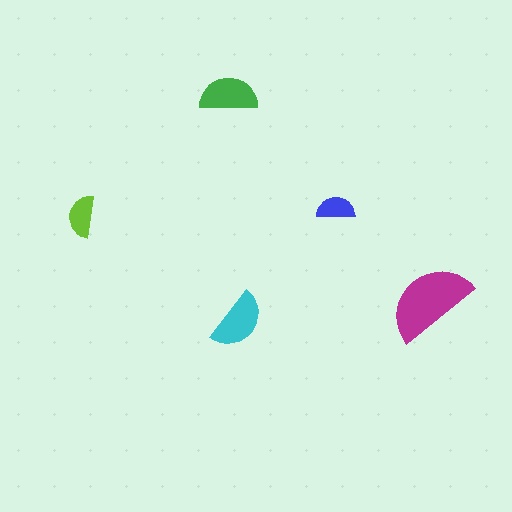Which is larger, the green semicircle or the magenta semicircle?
The magenta one.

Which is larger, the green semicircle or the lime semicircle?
The green one.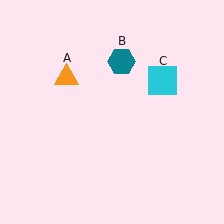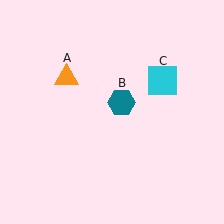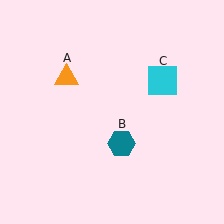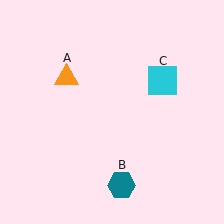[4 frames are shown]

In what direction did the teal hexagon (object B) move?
The teal hexagon (object B) moved down.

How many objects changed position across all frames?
1 object changed position: teal hexagon (object B).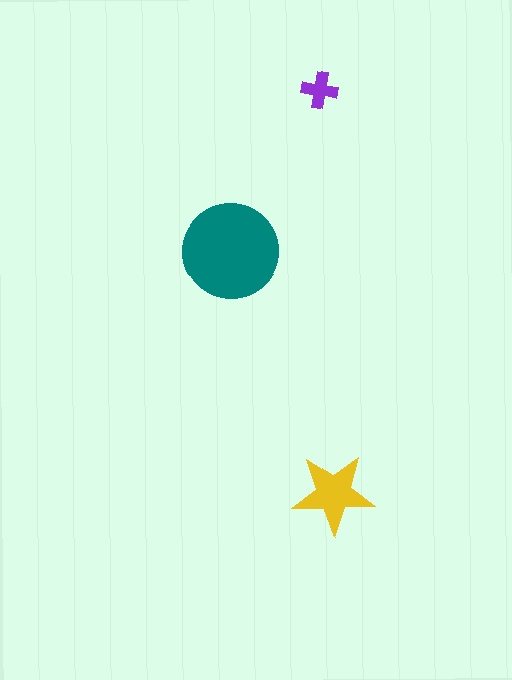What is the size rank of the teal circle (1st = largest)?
1st.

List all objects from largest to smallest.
The teal circle, the yellow star, the purple cross.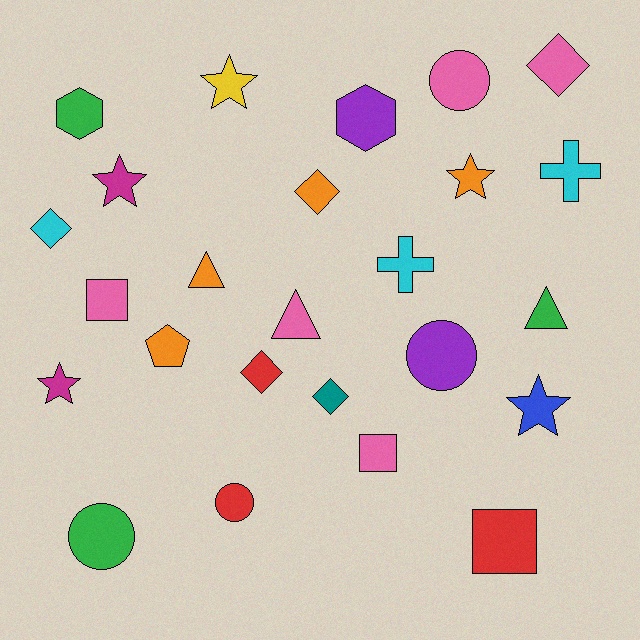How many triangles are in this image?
There are 3 triangles.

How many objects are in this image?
There are 25 objects.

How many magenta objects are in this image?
There are 2 magenta objects.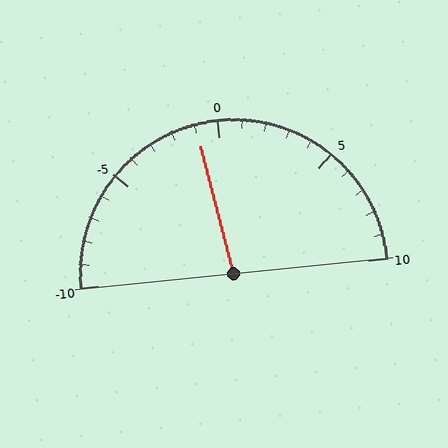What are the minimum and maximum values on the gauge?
The gauge ranges from -10 to 10.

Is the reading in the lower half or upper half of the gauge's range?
The reading is in the lower half of the range (-10 to 10).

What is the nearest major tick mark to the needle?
The nearest major tick mark is 0.